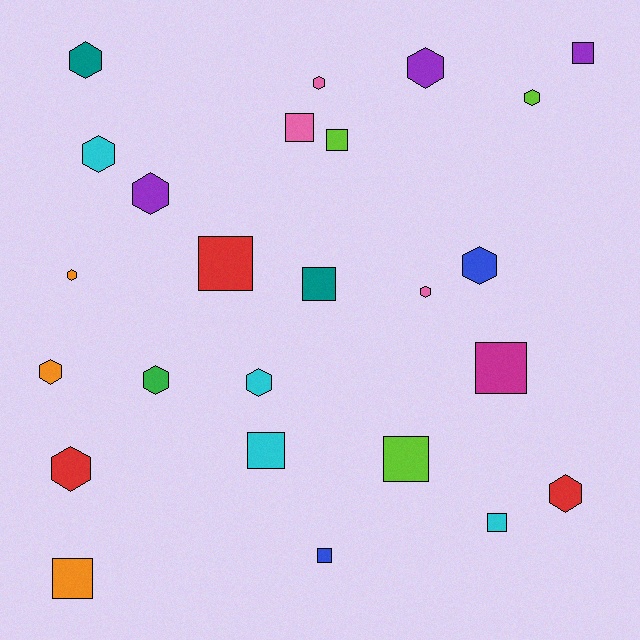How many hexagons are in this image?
There are 14 hexagons.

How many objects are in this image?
There are 25 objects.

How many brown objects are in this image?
There are no brown objects.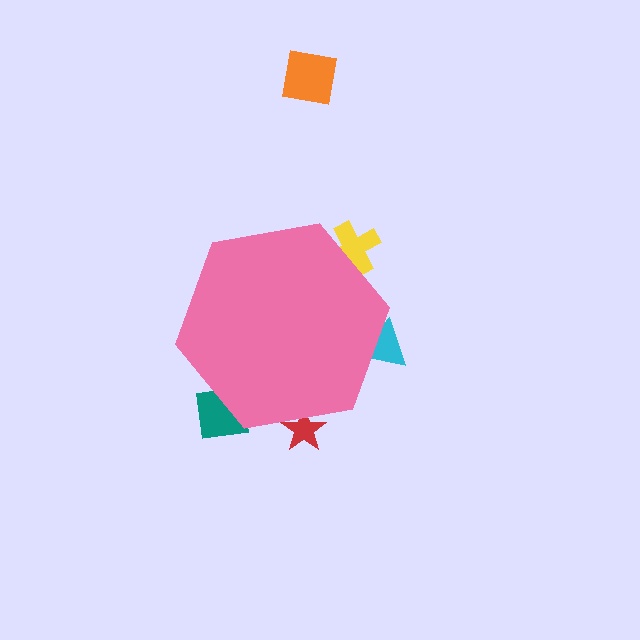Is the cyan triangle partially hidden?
Yes, the cyan triangle is partially hidden behind the pink hexagon.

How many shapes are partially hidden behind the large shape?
4 shapes are partially hidden.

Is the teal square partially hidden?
Yes, the teal square is partially hidden behind the pink hexagon.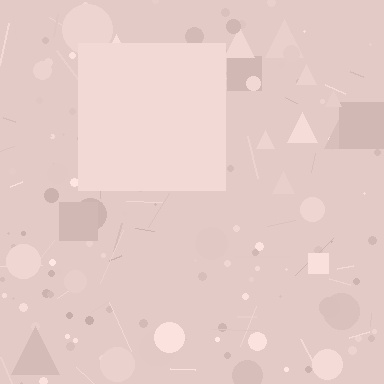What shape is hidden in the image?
A square is hidden in the image.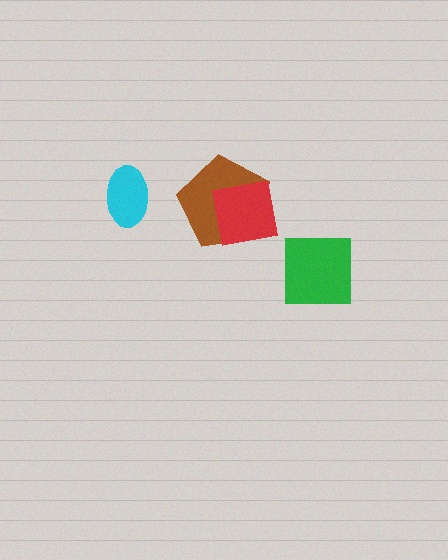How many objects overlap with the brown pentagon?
1 object overlaps with the brown pentagon.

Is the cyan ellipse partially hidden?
No, no other shape covers it.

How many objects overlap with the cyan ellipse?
0 objects overlap with the cyan ellipse.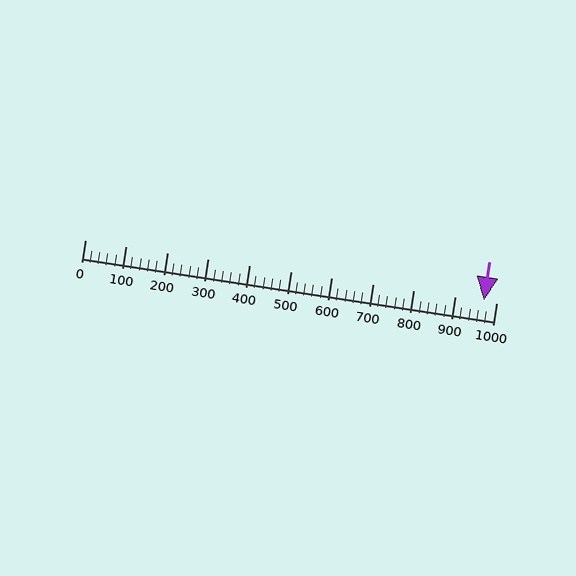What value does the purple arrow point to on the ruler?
The purple arrow points to approximately 970.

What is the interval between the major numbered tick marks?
The major tick marks are spaced 100 units apart.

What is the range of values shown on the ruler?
The ruler shows values from 0 to 1000.